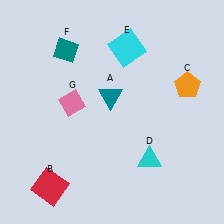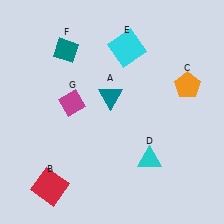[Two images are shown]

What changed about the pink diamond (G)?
In Image 1, G is pink. In Image 2, it changed to magenta.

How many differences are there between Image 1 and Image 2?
There is 1 difference between the two images.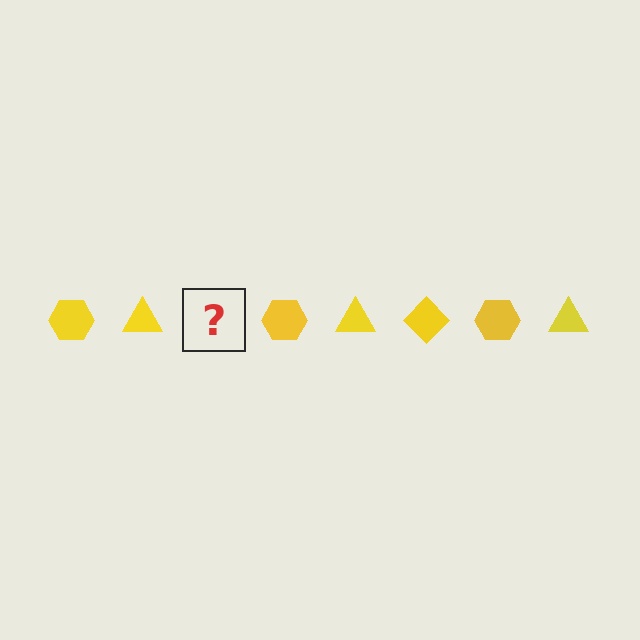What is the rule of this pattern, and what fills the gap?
The rule is that the pattern cycles through hexagon, triangle, diamond shapes in yellow. The gap should be filled with a yellow diamond.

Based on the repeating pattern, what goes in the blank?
The blank should be a yellow diamond.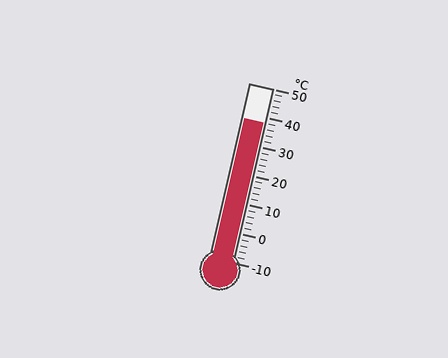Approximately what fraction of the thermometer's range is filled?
The thermometer is filled to approximately 80% of its range.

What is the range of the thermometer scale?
The thermometer scale ranges from -10°C to 50°C.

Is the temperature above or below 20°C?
The temperature is above 20°C.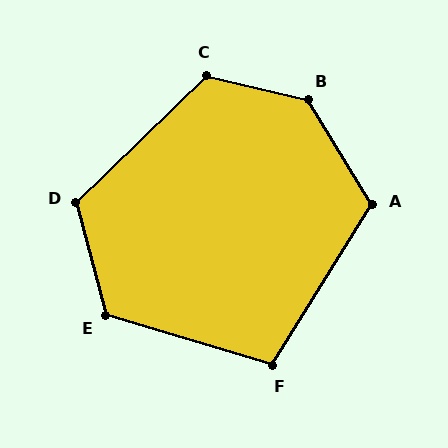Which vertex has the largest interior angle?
B, at approximately 135 degrees.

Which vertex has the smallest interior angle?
F, at approximately 105 degrees.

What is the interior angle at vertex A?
Approximately 117 degrees (obtuse).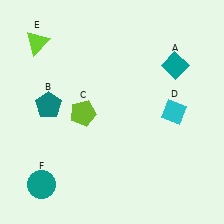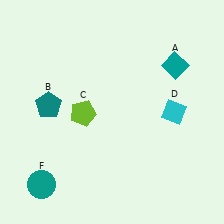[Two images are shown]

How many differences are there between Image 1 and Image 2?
There is 1 difference between the two images.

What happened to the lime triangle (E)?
The lime triangle (E) was removed in Image 2. It was in the top-left area of Image 1.